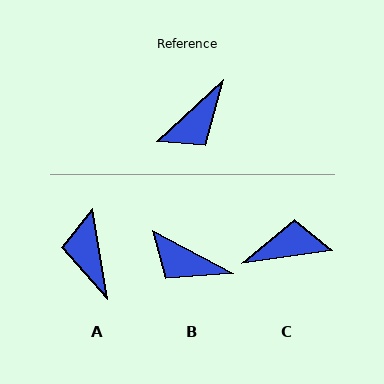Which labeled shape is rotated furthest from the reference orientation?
C, about 145 degrees away.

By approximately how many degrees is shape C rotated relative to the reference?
Approximately 145 degrees counter-clockwise.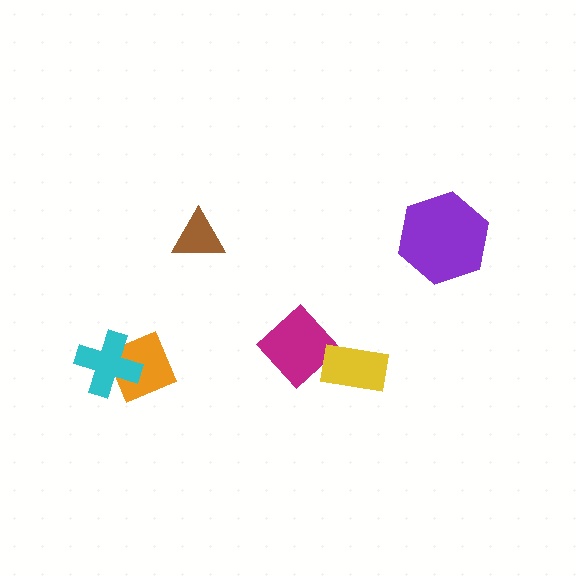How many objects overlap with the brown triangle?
0 objects overlap with the brown triangle.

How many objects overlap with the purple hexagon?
0 objects overlap with the purple hexagon.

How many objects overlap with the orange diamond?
1 object overlaps with the orange diamond.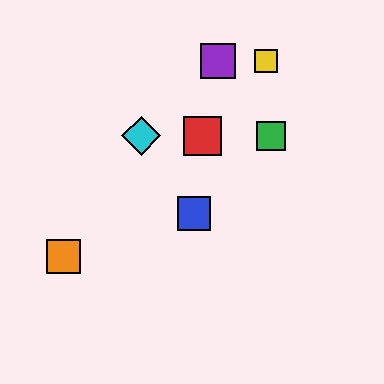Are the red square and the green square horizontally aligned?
Yes, both are at y≈136.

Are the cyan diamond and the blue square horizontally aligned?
No, the cyan diamond is at y≈136 and the blue square is at y≈214.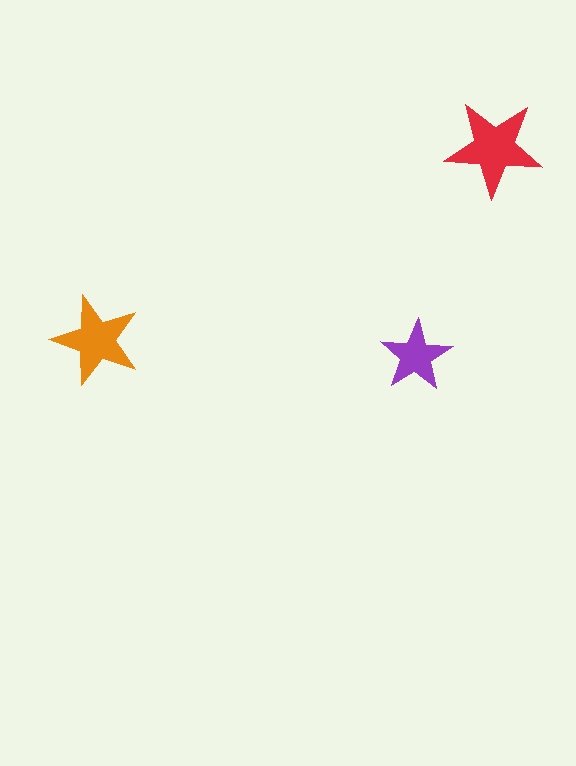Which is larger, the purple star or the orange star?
The orange one.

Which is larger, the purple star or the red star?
The red one.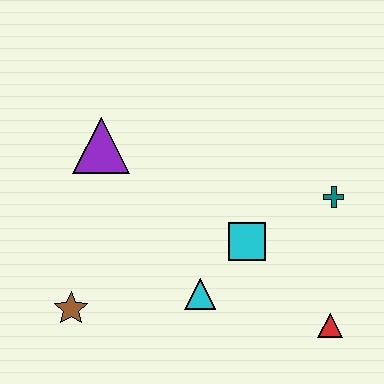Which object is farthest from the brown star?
The teal cross is farthest from the brown star.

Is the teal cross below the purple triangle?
Yes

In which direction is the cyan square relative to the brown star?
The cyan square is to the right of the brown star.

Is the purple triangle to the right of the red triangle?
No